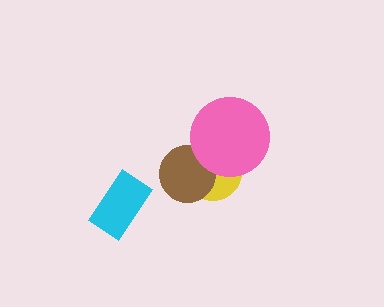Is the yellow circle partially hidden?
Yes, it is partially covered by another shape.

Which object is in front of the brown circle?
The pink circle is in front of the brown circle.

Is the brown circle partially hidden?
Yes, it is partially covered by another shape.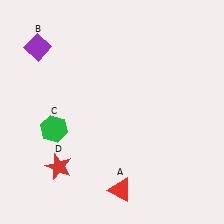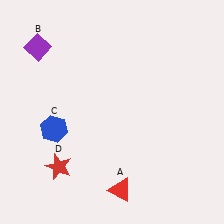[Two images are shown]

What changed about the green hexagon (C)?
In Image 1, C is green. In Image 2, it changed to blue.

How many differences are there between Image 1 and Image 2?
There is 1 difference between the two images.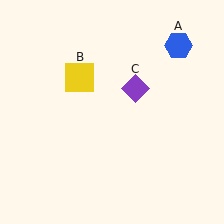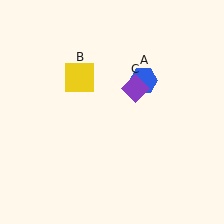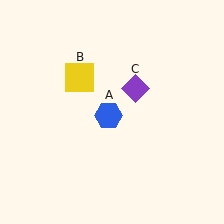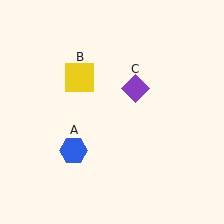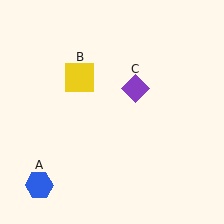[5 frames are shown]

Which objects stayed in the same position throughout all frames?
Yellow square (object B) and purple diamond (object C) remained stationary.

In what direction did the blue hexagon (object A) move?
The blue hexagon (object A) moved down and to the left.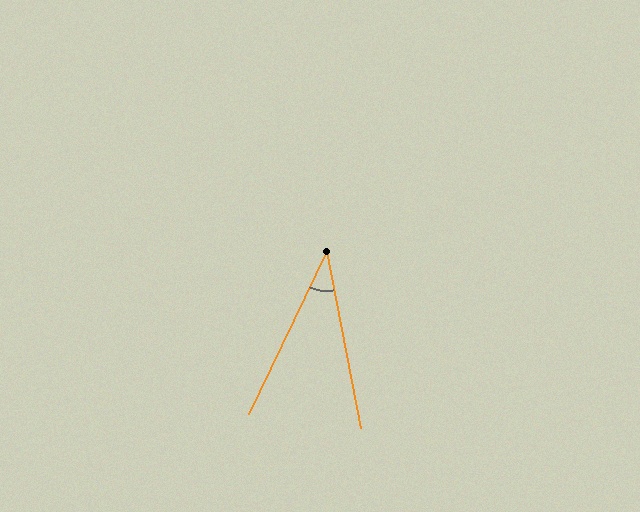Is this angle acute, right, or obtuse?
It is acute.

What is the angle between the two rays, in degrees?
Approximately 36 degrees.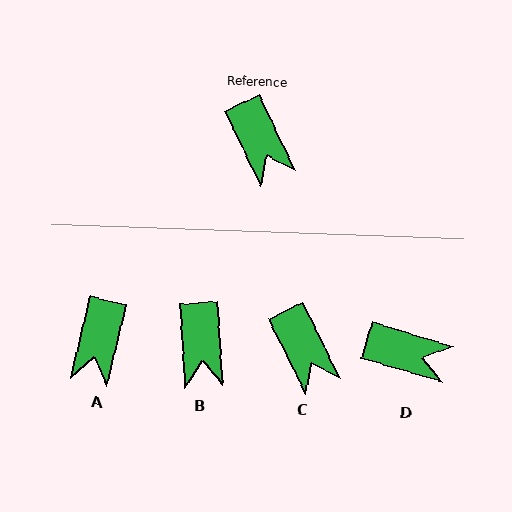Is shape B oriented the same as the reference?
No, it is off by about 22 degrees.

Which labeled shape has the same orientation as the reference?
C.